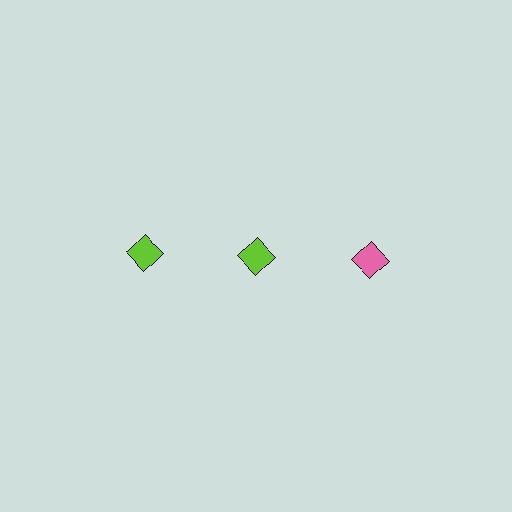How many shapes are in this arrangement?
There are 3 shapes arranged in a grid pattern.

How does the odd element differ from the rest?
It has a different color: pink instead of lime.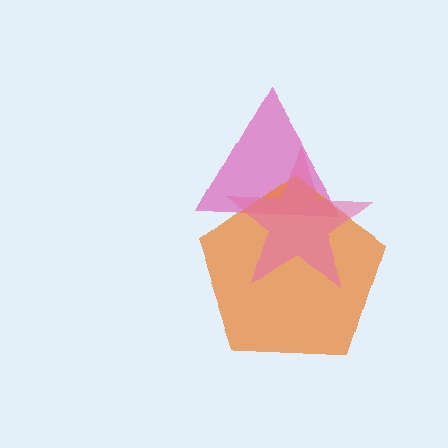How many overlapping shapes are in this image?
There are 3 overlapping shapes in the image.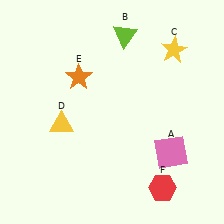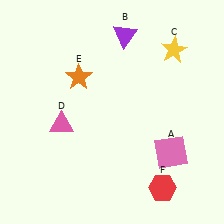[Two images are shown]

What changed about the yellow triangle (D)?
In Image 1, D is yellow. In Image 2, it changed to pink.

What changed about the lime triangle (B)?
In Image 1, B is lime. In Image 2, it changed to purple.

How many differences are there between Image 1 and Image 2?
There are 2 differences between the two images.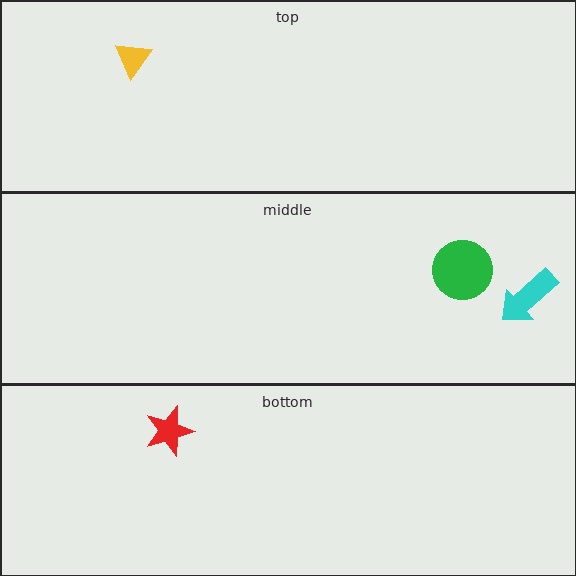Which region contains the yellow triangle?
The top region.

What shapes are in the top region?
The yellow triangle.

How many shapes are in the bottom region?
1.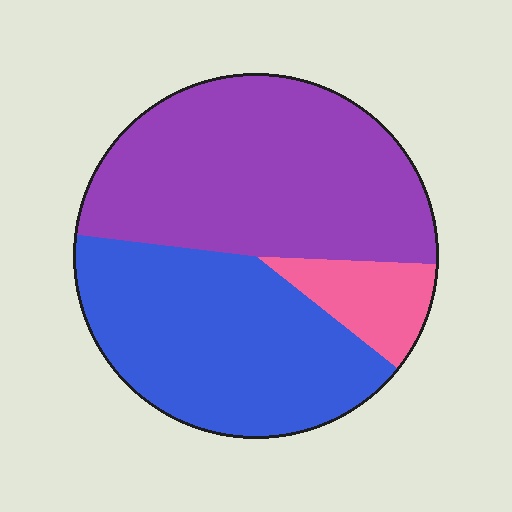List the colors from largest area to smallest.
From largest to smallest: purple, blue, pink.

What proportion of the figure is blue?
Blue covers roughly 40% of the figure.